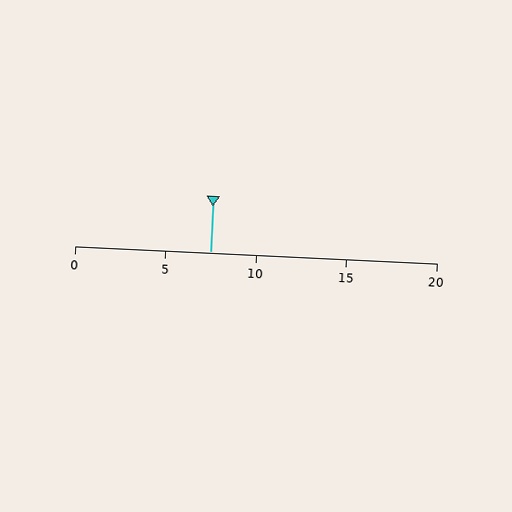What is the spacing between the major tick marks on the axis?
The major ticks are spaced 5 apart.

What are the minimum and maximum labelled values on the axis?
The axis runs from 0 to 20.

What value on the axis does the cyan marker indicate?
The marker indicates approximately 7.5.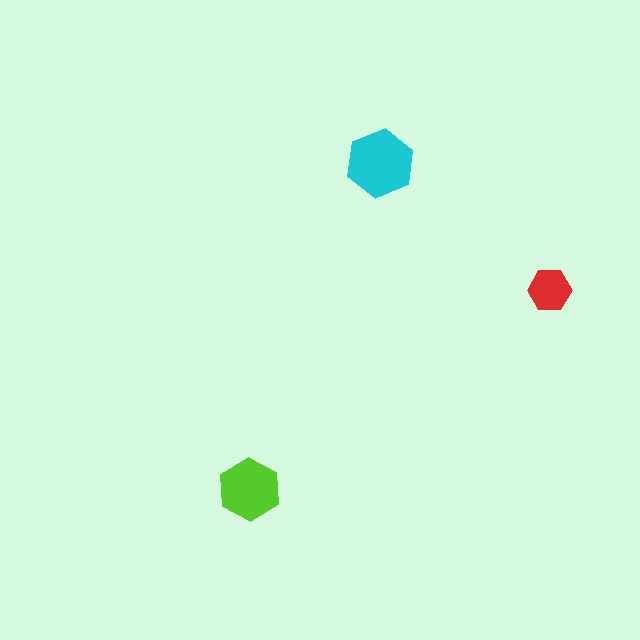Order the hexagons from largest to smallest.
the cyan one, the lime one, the red one.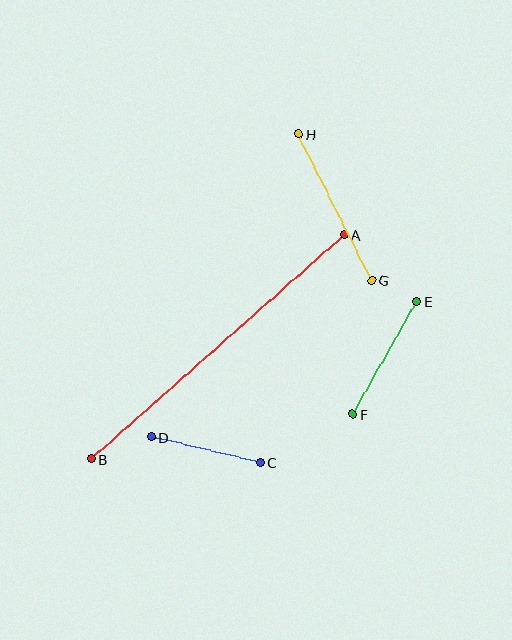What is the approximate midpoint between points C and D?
The midpoint is at approximately (206, 450) pixels.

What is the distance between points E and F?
The distance is approximately 130 pixels.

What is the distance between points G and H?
The distance is approximately 164 pixels.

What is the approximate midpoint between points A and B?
The midpoint is at approximately (218, 347) pixels.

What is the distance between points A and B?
The distance is approximately 338 pixels.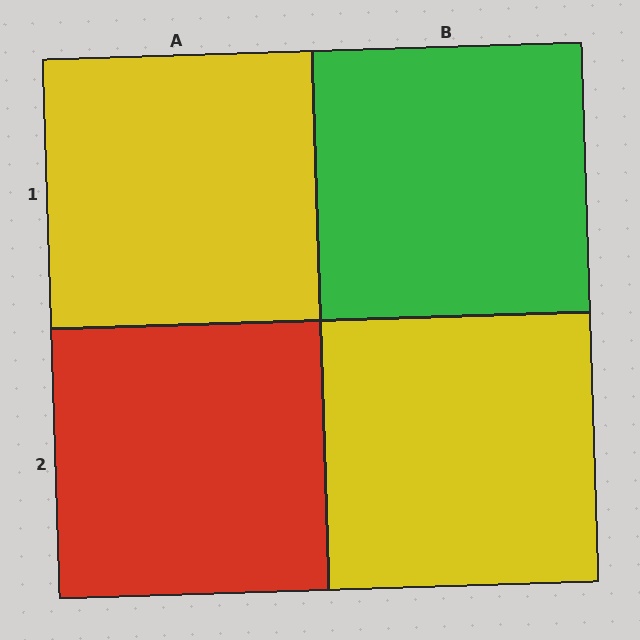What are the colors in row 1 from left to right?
Yellow, green.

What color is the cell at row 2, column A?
Red.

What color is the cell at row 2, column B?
Yellow.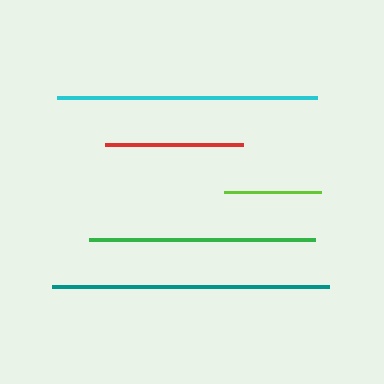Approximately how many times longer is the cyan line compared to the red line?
The cyan line is approximately 1.9 times the length of the red line.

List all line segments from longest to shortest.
From longest to shortest: teal, cyan, green, red, lime.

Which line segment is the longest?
The teal line is the longest at approximately 277 pixels.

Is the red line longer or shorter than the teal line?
The teal line is longer than the red line.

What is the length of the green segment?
The green segment is approximately 226 pixels long.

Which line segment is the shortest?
The lime line is the shortest at approximately 98 pixels.